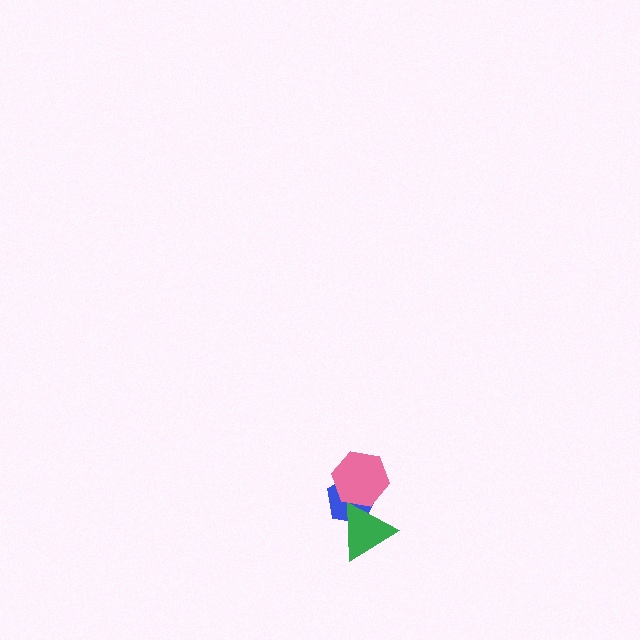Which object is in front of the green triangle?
The pink hexagon is in front of the green triangle.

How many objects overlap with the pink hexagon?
2 objects overlap with the pink hexagon.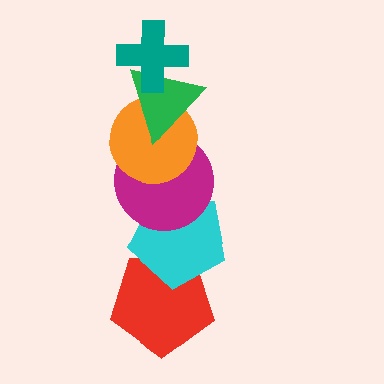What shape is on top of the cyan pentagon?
The magenta circle is on top of the cyan pentagon.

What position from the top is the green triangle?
The green triangle is 2nd from the top.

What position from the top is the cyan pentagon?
The cyan pentagon is 5th from the top.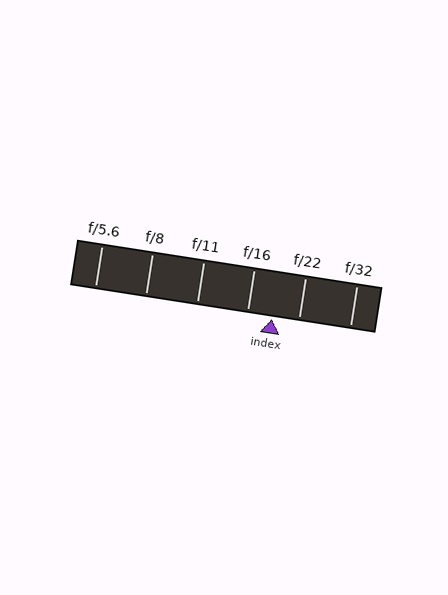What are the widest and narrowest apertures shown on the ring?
The widest aperture shown is f/5.6 and the narrowest is f/32.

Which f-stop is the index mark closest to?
The index mark is closest to f/16.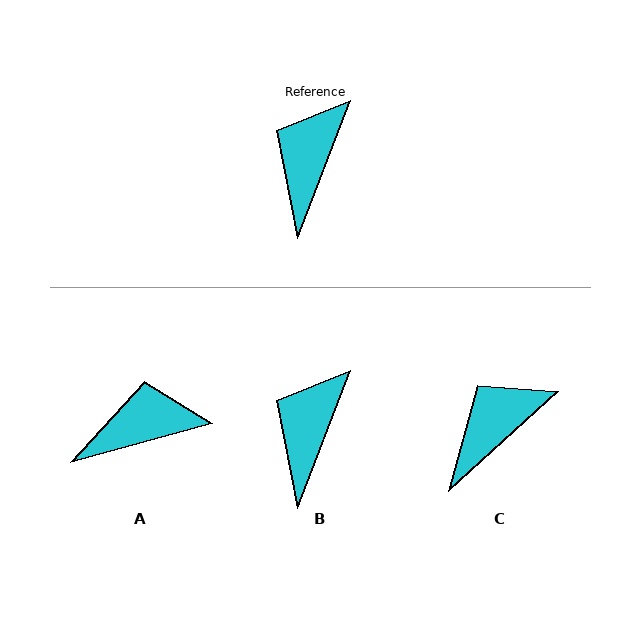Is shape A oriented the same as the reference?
No, it is off by about 54 degrees.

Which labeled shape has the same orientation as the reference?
B.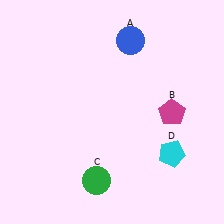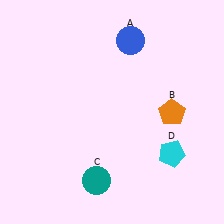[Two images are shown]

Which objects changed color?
B changed from magenta to orange. C changed from green to teal.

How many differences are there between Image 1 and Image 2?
There are 2 differences between the two images.